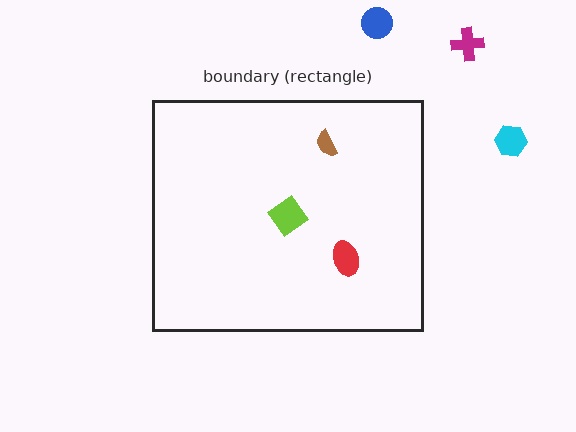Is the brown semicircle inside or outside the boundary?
Inside.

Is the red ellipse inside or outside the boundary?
Inside.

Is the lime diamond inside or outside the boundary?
Inside.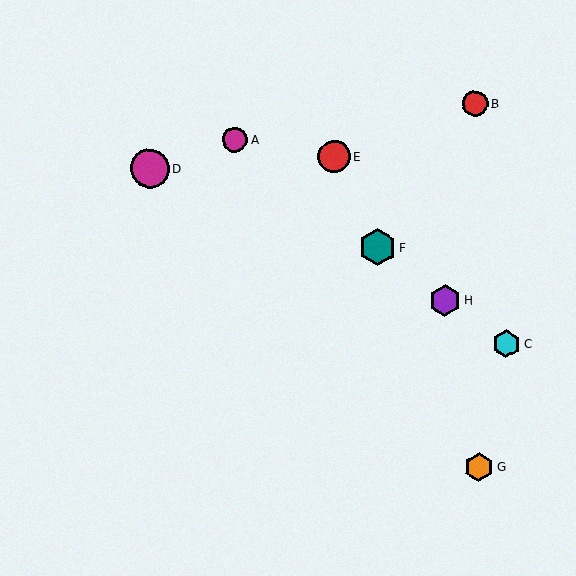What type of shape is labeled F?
Shape F is a teal hexagon.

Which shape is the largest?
The magenta circle (labeled D) is the largest.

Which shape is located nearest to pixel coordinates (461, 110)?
The red circle (labeled B) at (475, 104) is nearest to that location.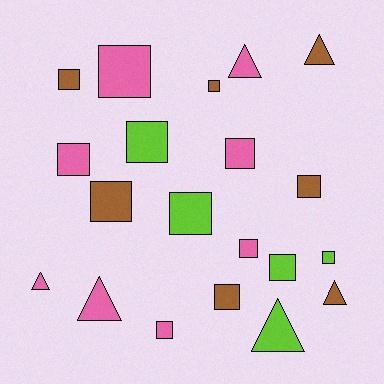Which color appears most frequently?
Pink, with 8 objects.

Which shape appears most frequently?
Square, with 14 objects.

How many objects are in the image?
There are 20 objects.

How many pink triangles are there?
There are 3 pink triangles.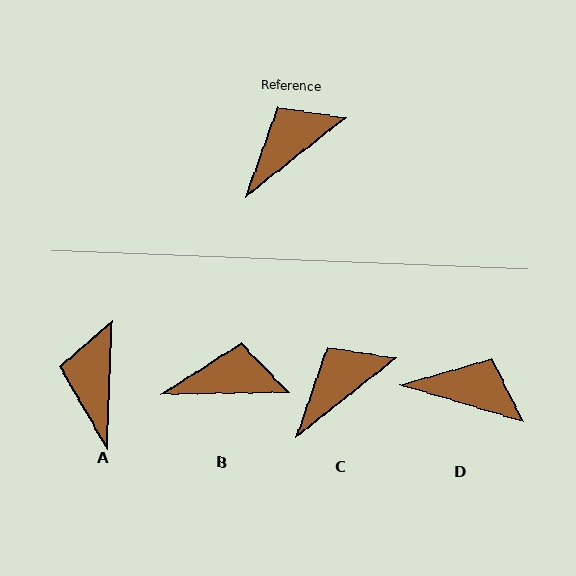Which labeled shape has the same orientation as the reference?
C.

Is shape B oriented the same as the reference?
No, it is off by about 37 degrees.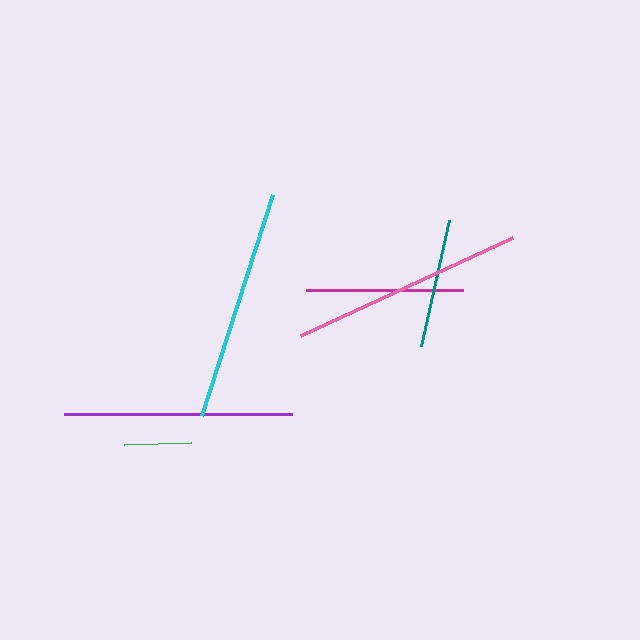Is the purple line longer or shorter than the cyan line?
The cyan line is longer than the purple line.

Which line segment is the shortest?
The green line is the shortest at approximately 68 pixels.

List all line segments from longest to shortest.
From longest to shortest: pink, cyan, purple, magenta, teal, green.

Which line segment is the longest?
The pink line is the longest at approximately 234 pixels.